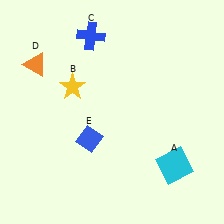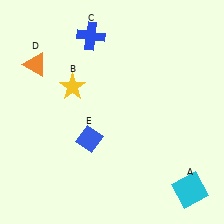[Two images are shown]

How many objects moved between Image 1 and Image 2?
1 object moved between the two images.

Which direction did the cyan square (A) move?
The cyan square (A) moved down.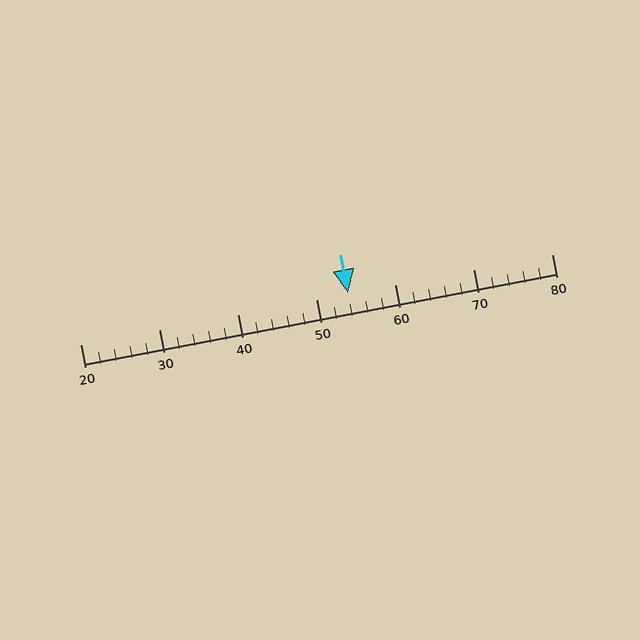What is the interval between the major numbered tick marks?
The major tick marks are spaced 10 units apart.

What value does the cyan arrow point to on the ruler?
The cyan arrow points to approximately 54.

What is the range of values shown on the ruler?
The ruler shows values from 20 to 80.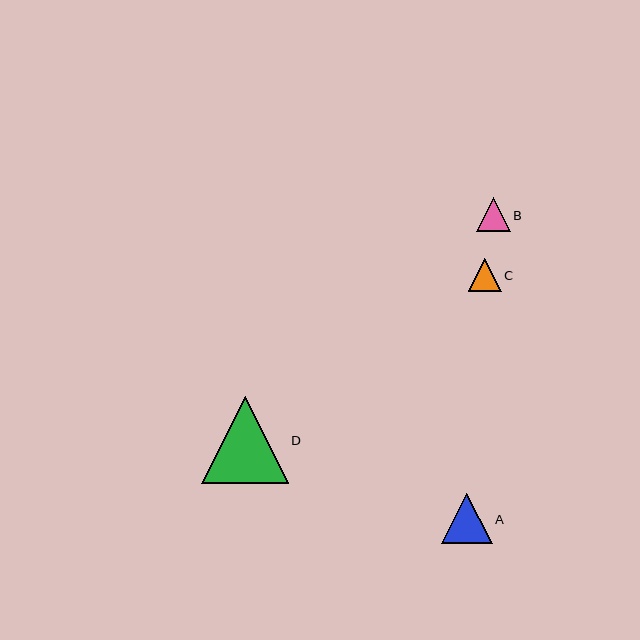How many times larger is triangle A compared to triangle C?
Triangle A is approximately 1.5 times the size of triangle C.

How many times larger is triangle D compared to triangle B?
Triangle D is approximately 2.6 times the size of triangle B.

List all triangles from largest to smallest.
From largest to smallest: D, A, B, C.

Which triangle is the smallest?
Triangle C is the smallest with a size of approximately 33 pixels.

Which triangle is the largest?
Triangle D is the largest with a size of approximately 86 pixels.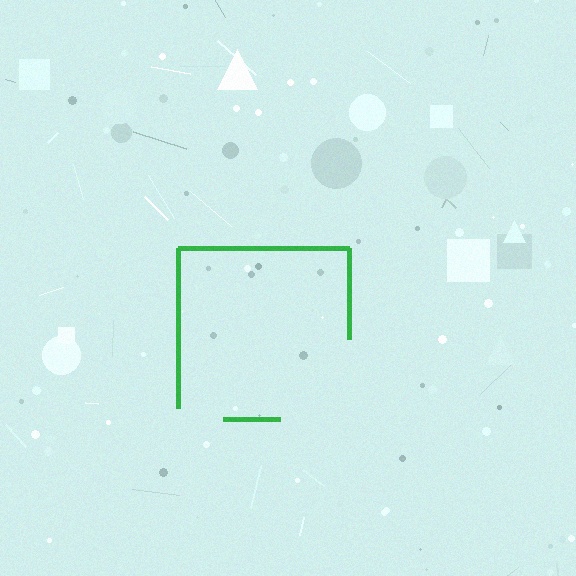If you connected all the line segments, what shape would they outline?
They would outline a square.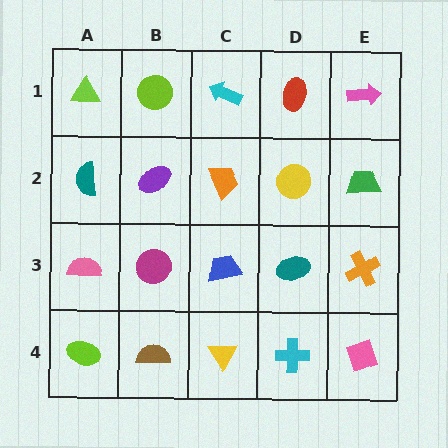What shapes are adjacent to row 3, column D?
A yellow circle (row 2, column D), a cyan cross (row 4, column D), a blue trapezoid (row 3, column C), an orange cross (row 3, column E).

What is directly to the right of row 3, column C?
A teal ellipse.